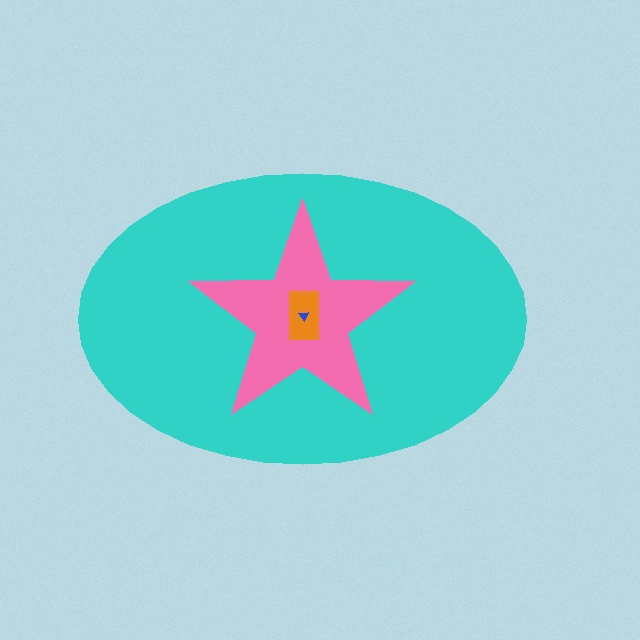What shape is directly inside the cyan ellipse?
The pink star.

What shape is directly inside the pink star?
The orange rectangle.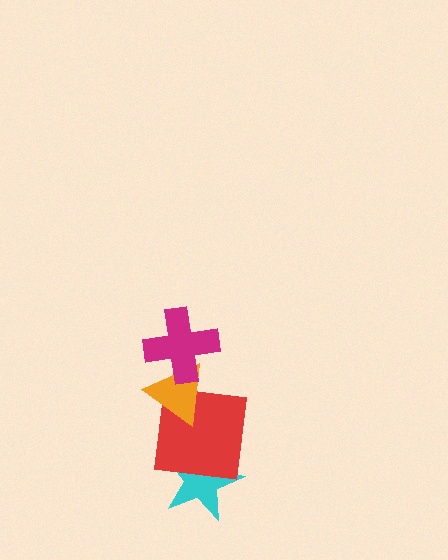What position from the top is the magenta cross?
The magenta cross is 1st from the top.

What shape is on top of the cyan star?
The red square is on top of the cyan star.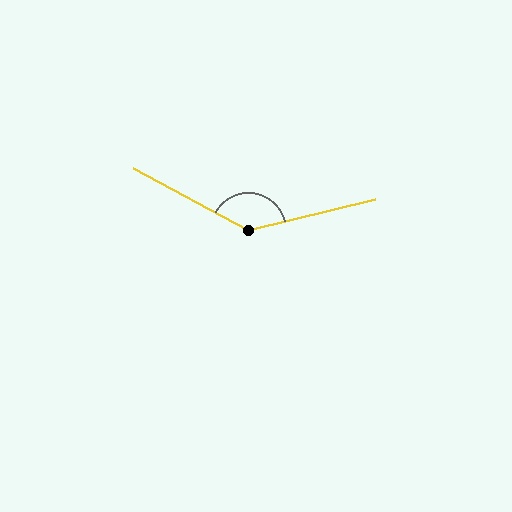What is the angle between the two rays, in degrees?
Approximately 138 degrees.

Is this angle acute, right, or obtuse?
It is obtuse.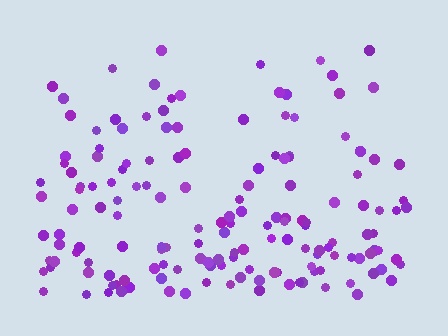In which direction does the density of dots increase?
From top to bottom, with the bottom side densest.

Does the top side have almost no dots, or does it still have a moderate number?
Still a moderate number, just noticeably fewer than the bottom.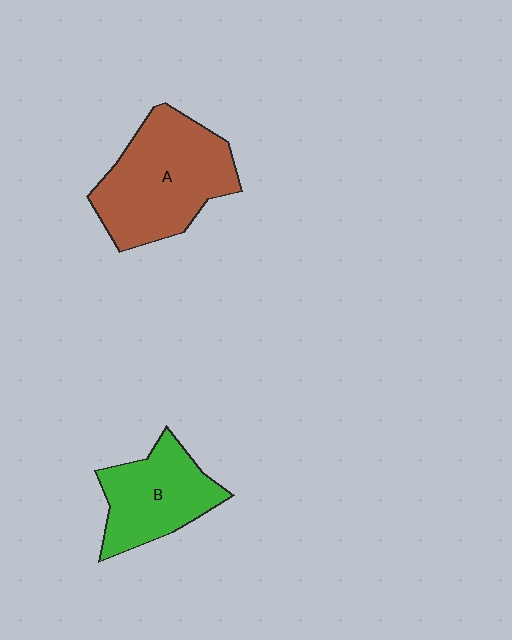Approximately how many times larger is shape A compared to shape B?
Approximately 1.5 times.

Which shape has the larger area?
Shape A (brown).